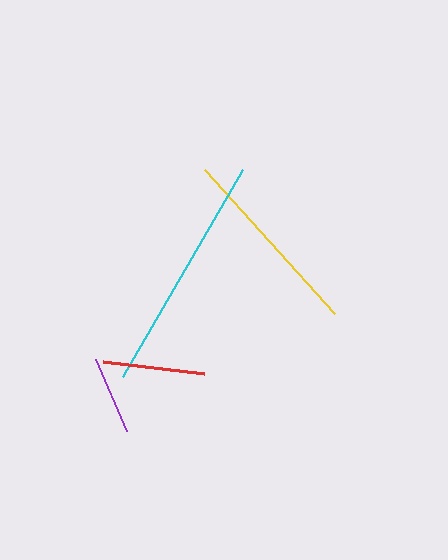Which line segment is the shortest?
The purple line is the shortest at approximately 79 pixels.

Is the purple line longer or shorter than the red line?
The red line is longer than the purple line.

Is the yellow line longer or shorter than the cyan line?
The cyan line is longer than the yellow line.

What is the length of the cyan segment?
The cyan segment is approximately 239 pixels long.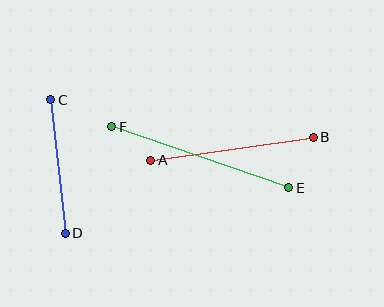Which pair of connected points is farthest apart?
Points E and F are farthest apart.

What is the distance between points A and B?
The distance is approximately 164 pixels.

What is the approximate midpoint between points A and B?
The midpoint is at approximately (232, 149) pixels.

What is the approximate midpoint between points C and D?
The midpoint is at approximately (58, 167) pixels.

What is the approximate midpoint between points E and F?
The midpoint is at approximately (200, 157) pixels.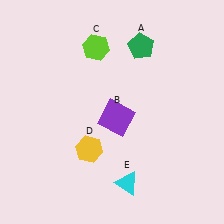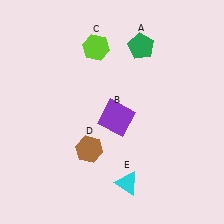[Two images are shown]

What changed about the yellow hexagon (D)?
In Image 1, D is yellow. In Image 2, it changed to brown.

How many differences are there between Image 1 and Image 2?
There is 1 difference between the two images.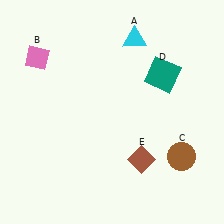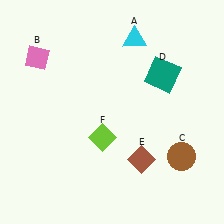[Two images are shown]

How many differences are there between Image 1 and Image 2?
There is 1 difference between the two images.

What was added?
A lime diamond (F) was added in Image 2.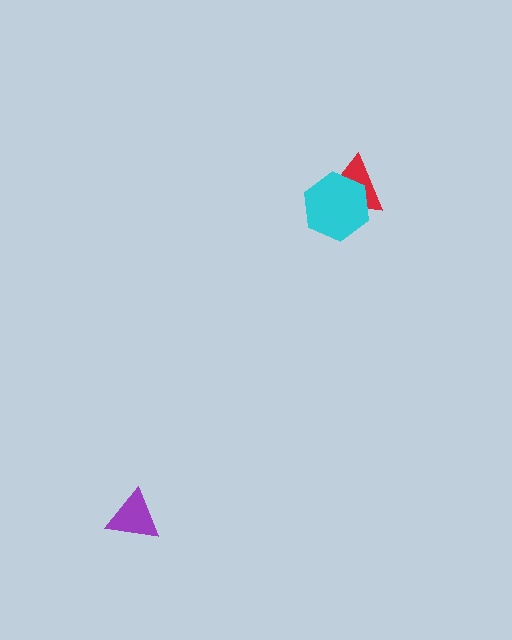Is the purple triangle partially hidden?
No, no other shape covers it.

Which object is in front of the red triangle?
The cyan hexagon is in front of the red triangle.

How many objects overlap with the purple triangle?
0 objects overlap with the purple triangle.